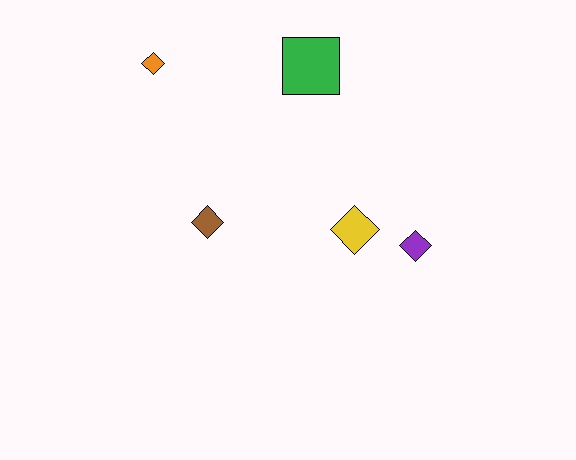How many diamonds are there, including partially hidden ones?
There are 4 diamonds.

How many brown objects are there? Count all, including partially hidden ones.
There is 1 brown object.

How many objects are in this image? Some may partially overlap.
There are 5 objects.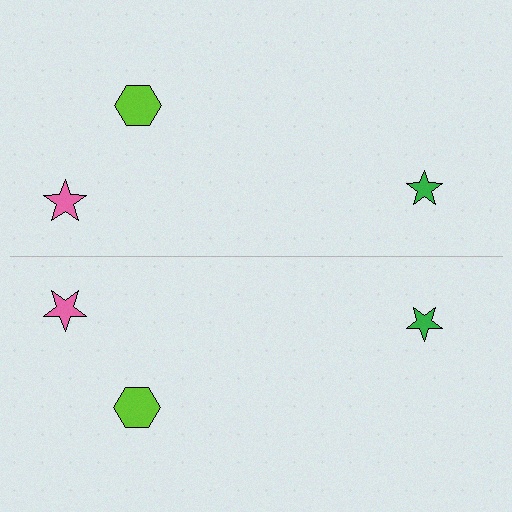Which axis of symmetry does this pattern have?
The pattern has a horizontal axis of symmetry running through the center of the image.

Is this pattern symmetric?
Yes, this pattern has bilateral (reflection) symmetry.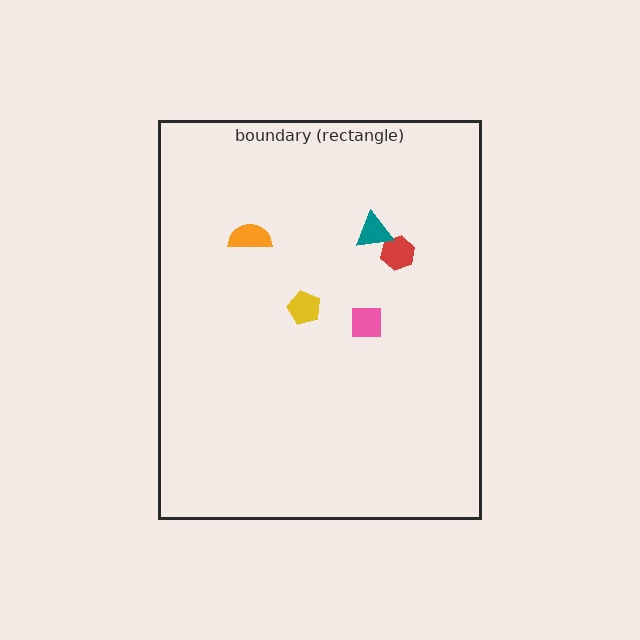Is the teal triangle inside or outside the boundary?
Inside.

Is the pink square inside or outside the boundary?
Inside.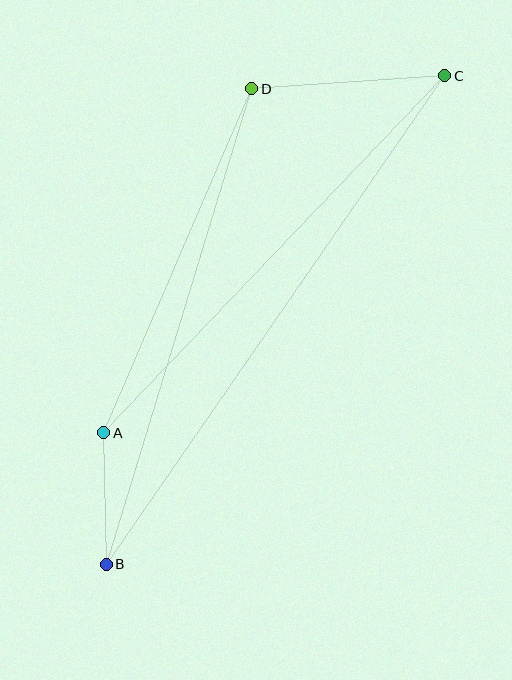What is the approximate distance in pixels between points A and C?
The distance between A and C is approximately 493 pixels.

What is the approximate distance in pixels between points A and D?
The distance between A and D is approximately 375 pixels.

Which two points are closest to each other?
Points A and B are closest to each other.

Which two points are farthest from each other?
Points B and C are farthest from each other.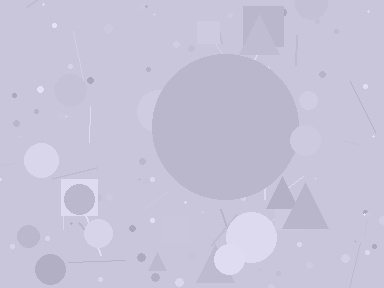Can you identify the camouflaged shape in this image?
The camouflaged shape is a circle.